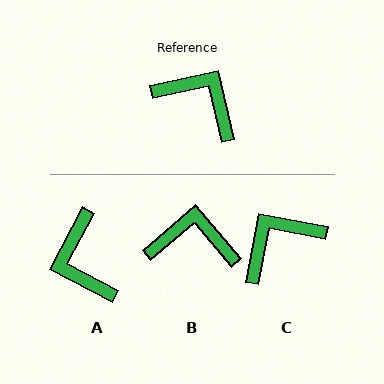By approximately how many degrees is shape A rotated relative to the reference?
Approximately 140 degrees counter-clockwise.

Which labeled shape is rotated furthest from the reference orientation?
A, about 140 degrees away.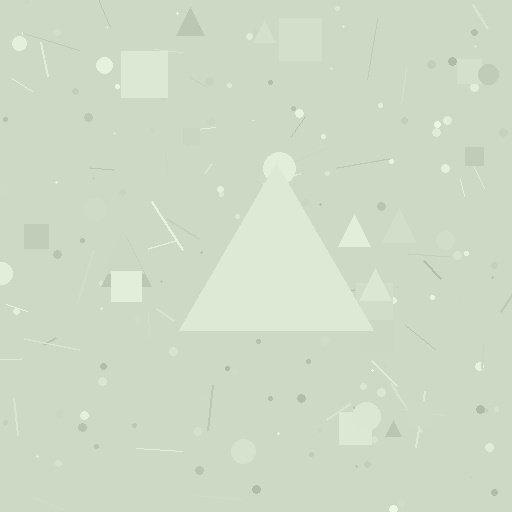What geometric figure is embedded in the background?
A triangle is embedded in the background.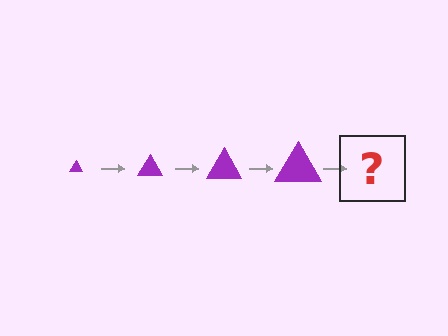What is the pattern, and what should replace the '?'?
The pattern is that the triangle gets progressively larger each step. The '?' should be a purple triangle, larger than the previous one.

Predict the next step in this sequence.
The next step is a purple triangle, larger than the previous one.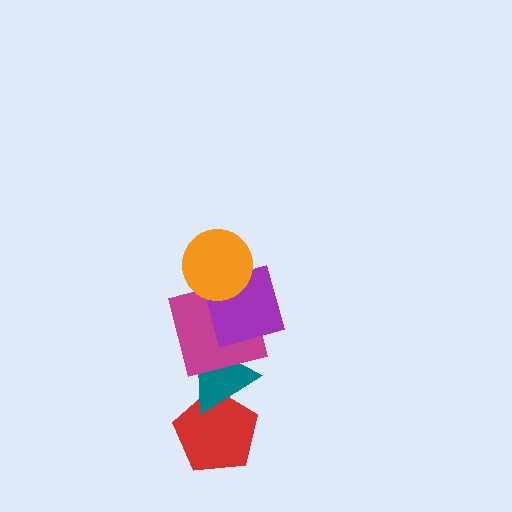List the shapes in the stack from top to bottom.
From top to bottom: the orange circle, the purple square, the magenta square, the teal triangle, the red pentagon.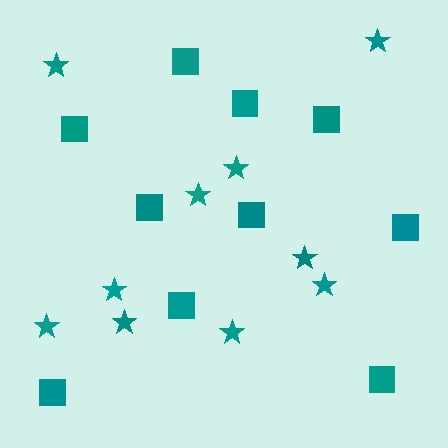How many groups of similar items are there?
There are 2 groups: one group of stars (10) and one group of squares (10).